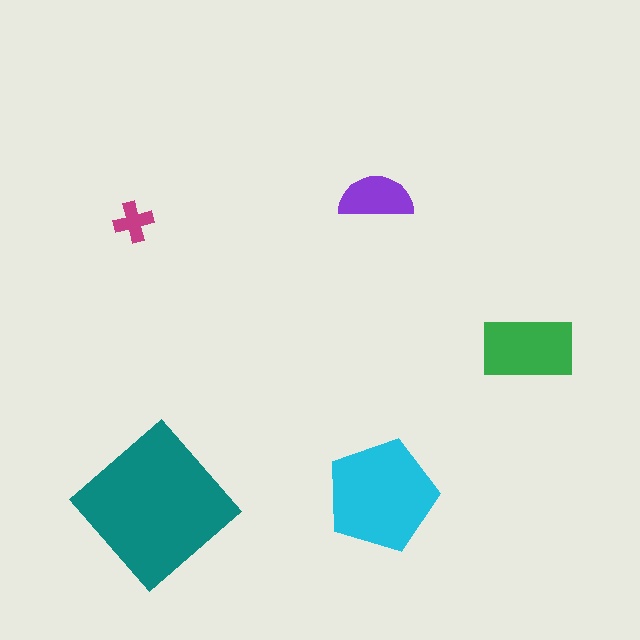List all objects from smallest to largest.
The magenta cross, the purple semicircle, the green rectangle, the cyan pentagon, the teal diamond.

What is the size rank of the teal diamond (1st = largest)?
1st.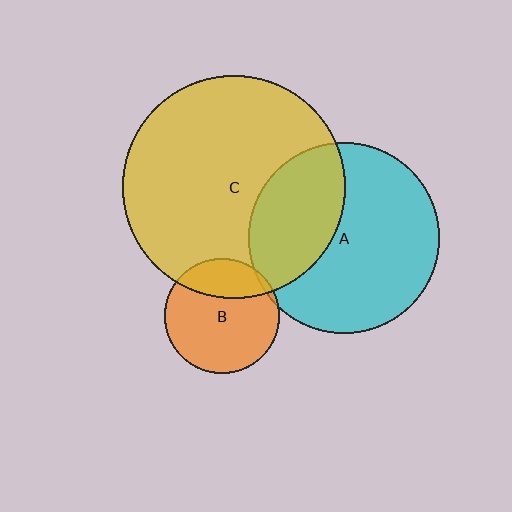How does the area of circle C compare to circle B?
Approximately 3.8 times.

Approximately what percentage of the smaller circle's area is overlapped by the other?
Approximately 25%.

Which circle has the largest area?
Circle C (yellow).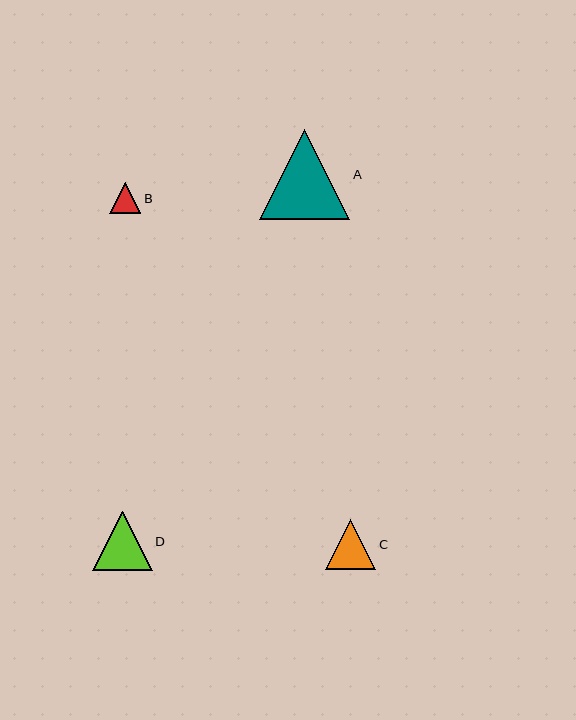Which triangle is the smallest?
Triangle B is the smallest with a size of approximately 31 pixels.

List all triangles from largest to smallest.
From largest to smallest: A, D, C, B.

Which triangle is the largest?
Triangle A is the largest with a size of approximately 90 pixels.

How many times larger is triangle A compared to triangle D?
Triangle A is approximately 1.5 times the size of triangle D.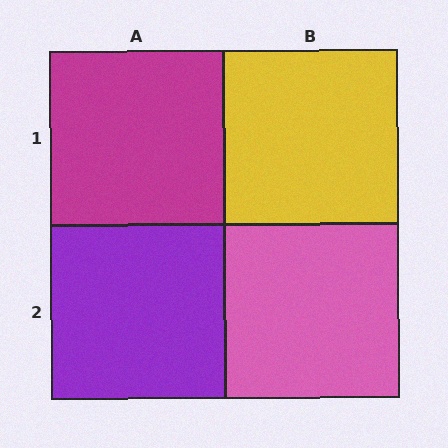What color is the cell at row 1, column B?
Yellow.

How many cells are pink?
1 cell is pink.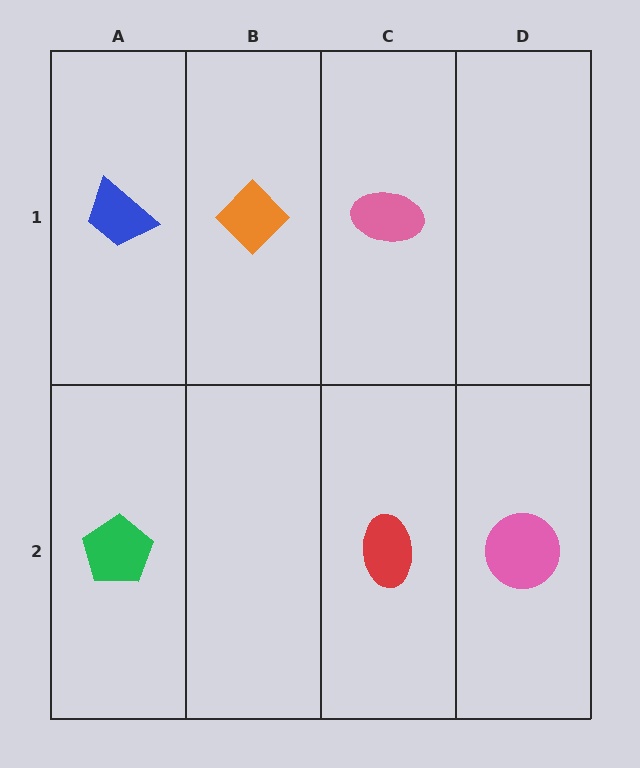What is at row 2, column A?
A green pentagon.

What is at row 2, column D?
A pink circle.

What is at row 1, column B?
An orange diamond.